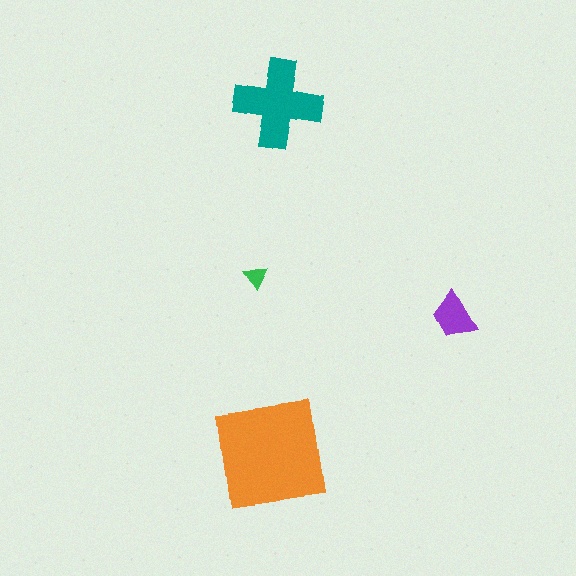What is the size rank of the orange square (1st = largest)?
1st.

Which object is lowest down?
The orange square is bottommost.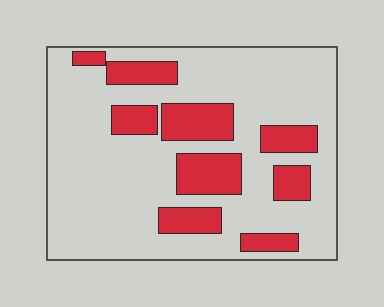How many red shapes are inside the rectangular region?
9.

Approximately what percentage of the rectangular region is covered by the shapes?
Approximately 25%.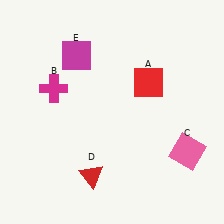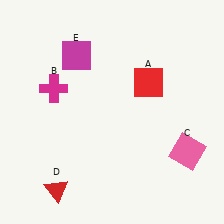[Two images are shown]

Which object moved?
The red triangle (D) moved left.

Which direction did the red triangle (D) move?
The red triangle (D) moved left.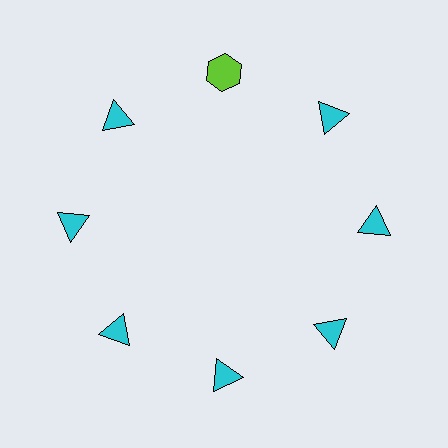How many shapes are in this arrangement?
There are 8 shapes arranged in a ring pattern.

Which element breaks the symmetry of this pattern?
The lime hexagon at roughly the 12 o'clock position breaks the symmetry. All other shapes are cyan triangles.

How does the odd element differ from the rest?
It differs in both color (lime instead of cyan) and shape (hexagon instead of triangle).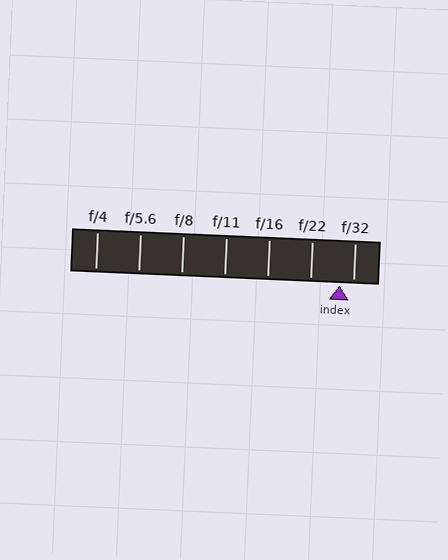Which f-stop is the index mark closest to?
The index mark is closest to f/32.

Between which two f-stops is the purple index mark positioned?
The index mark is between f/22 and f/32.